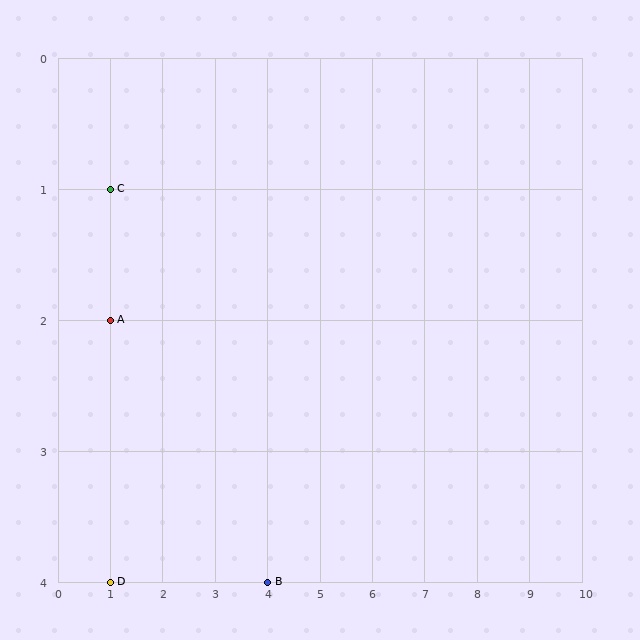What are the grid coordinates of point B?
Point B is at grid coordinates (4, 4).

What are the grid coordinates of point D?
Point D is at grid coordinates (1, 4).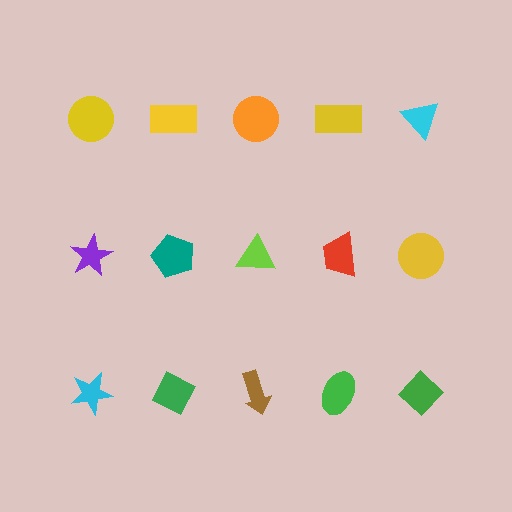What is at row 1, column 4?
A yellow rectangle.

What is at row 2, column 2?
A teal pentagon.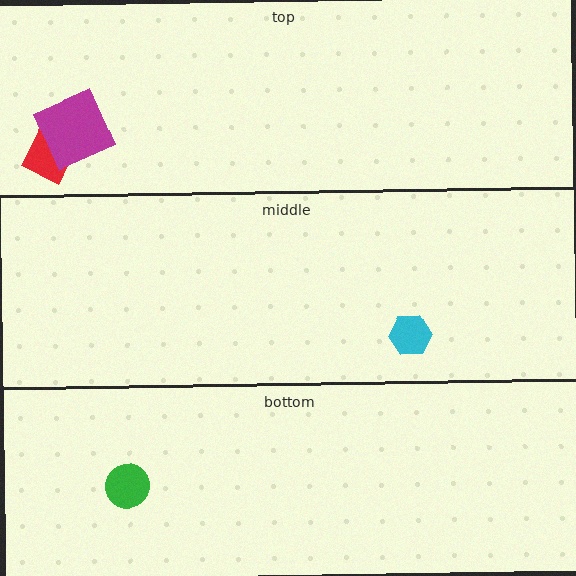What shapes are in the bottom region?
The green circle.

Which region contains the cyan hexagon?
The middle region.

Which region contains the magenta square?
The top region.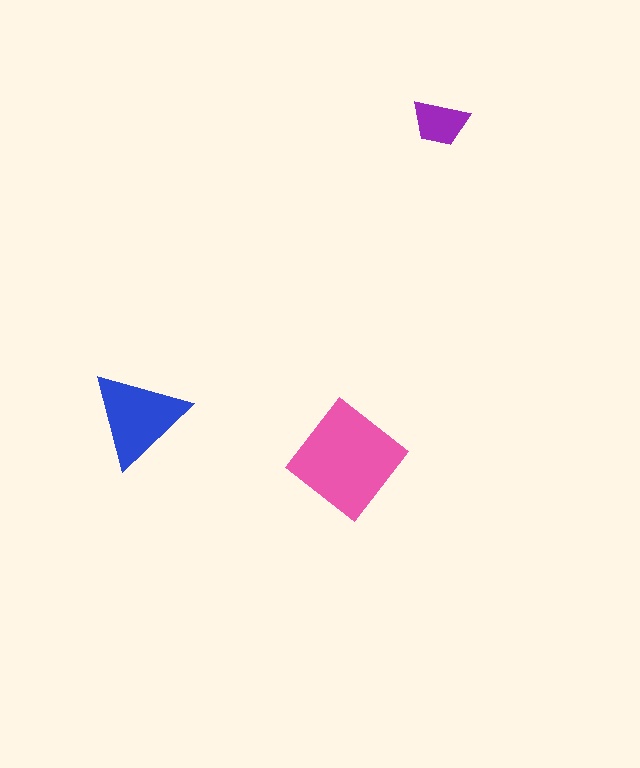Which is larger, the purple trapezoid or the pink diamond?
The pink diamond.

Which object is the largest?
The pink diamond.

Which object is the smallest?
The purple trapezoid.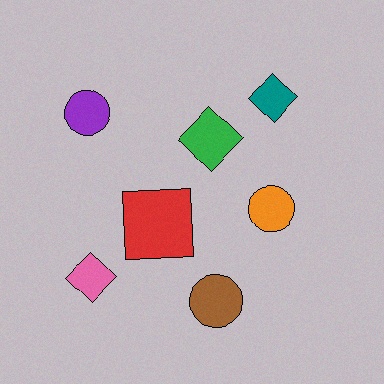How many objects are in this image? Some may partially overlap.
There are 7 objects.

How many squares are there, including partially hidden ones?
There is 1 square.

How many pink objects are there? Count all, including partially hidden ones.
There is 1 pink object.